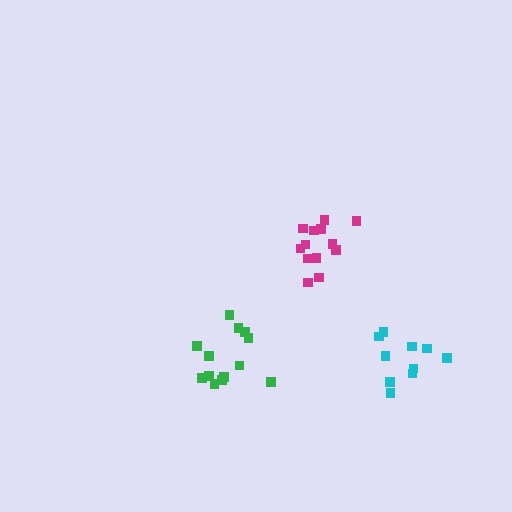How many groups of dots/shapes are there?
There are 3 groups.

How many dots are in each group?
Group 1: 13 dots, Group 2: 10 dots, Group 3: 13 dots (36 total).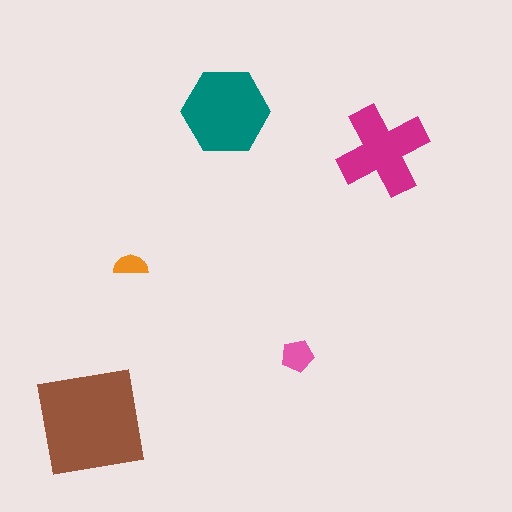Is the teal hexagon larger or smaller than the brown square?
Smaller.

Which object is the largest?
The brown square.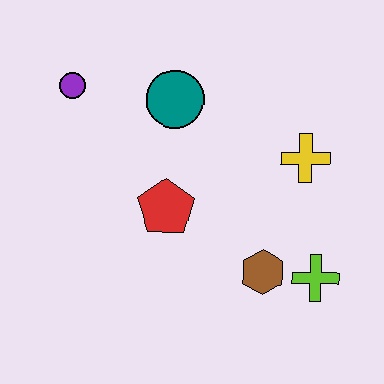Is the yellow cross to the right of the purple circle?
Yes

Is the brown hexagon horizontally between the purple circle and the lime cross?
Yes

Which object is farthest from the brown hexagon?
The purple circle is farthest from the brown hexagon.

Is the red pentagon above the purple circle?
No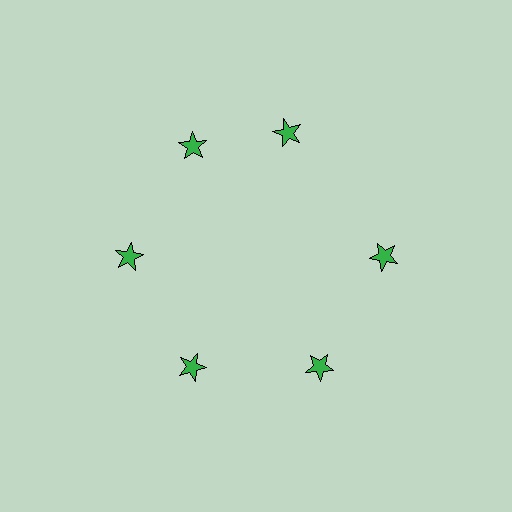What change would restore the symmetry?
The symmetry would be restored by rotating it back into even spacing with its neighbors so that all 6 stars sit at equal angles and equal distance from the center.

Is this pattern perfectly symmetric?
No. The 6 green stars are arranged in a ring, but one element near the 1 o'clock position is rotated out of alignment along the ring, breaking the 6-fold rotational symmetry.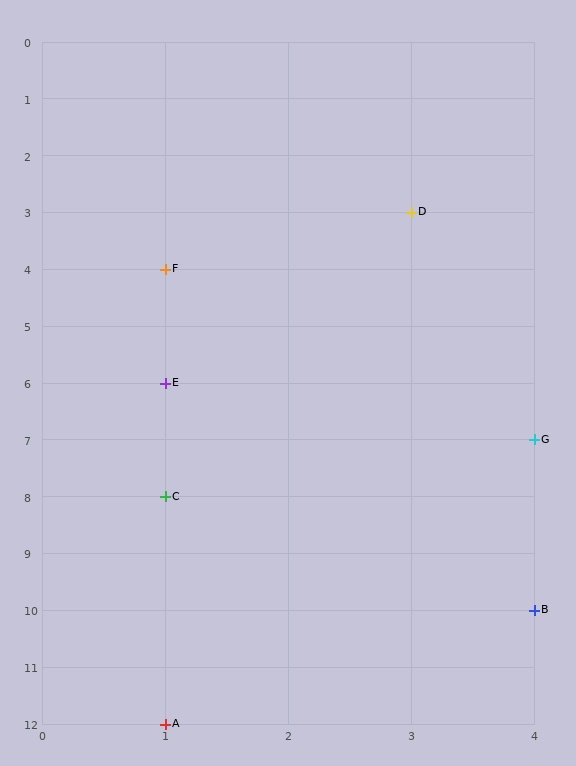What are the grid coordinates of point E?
Point E is at grid coordinates (1, 6).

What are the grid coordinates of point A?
Point A is at grid coordinates (1, 12).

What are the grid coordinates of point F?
Point F is at grid coordinates (1, 4).